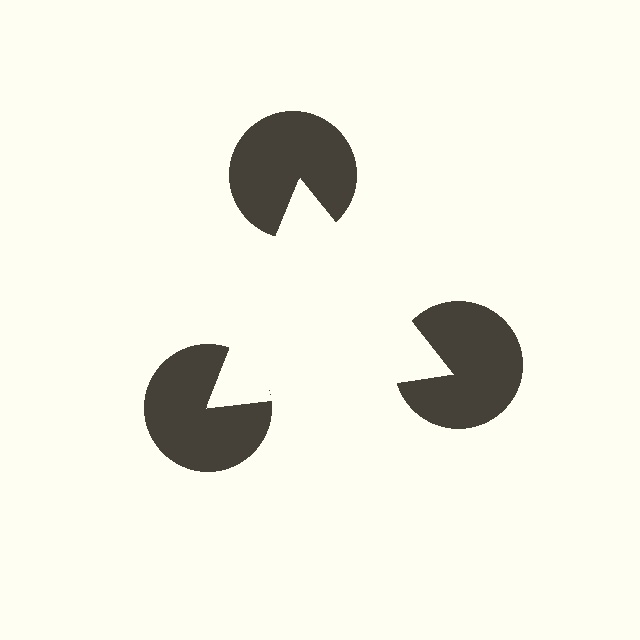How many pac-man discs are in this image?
There are 3 — one at each vertex of the illusory triangle.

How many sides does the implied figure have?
3 sides.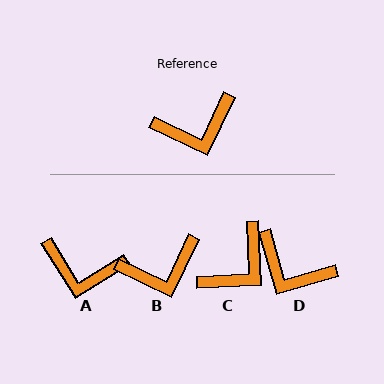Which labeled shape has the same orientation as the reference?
B.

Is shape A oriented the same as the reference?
No, it is off by about 33 degrees.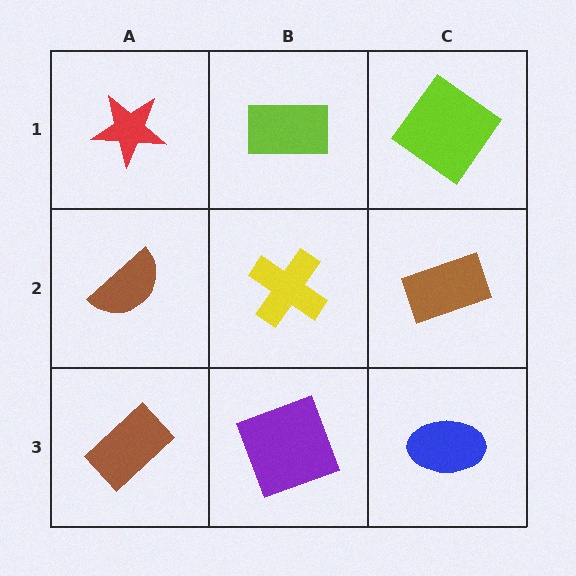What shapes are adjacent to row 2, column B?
A lime rectangle (row 1, column B), a purple square (row 3, column B), a brown semicircle (row 2, column A), a brown rectangle (row 2, column C).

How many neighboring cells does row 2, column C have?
3.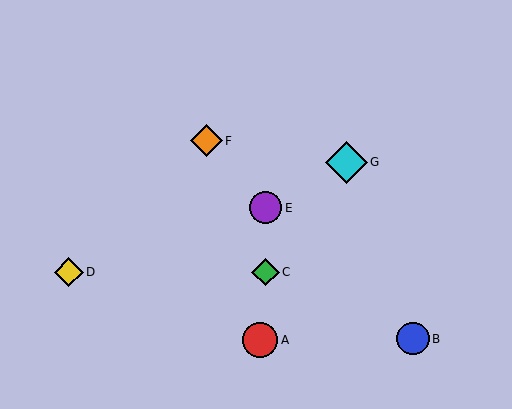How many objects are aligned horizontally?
2 objects (C, D) are aligned horizontally.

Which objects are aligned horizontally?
Objects C, D are aligned horizontally.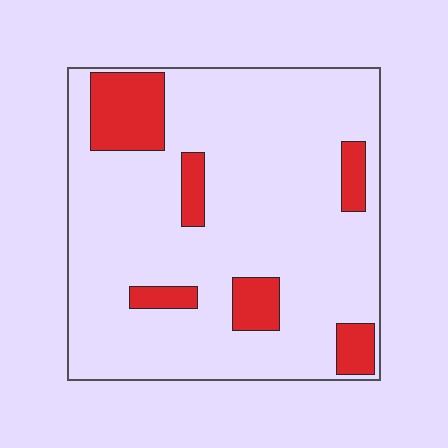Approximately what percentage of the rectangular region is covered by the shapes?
Approximately 15%.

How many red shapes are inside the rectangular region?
6.